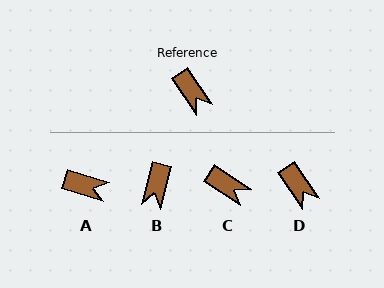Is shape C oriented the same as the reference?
No, it is off by about 22 degrees.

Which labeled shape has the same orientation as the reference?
D.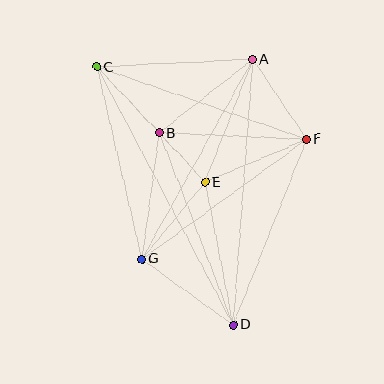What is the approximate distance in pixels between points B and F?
The distance between B and F is approximately 147 pixels.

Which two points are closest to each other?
Points B and E are closest to each other.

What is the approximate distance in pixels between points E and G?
The distance between E and G is approximately 100 pixels.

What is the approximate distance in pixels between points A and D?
The distance between A and D is approximately 266 pixels.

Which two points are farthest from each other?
Points C and D are farthest from each other.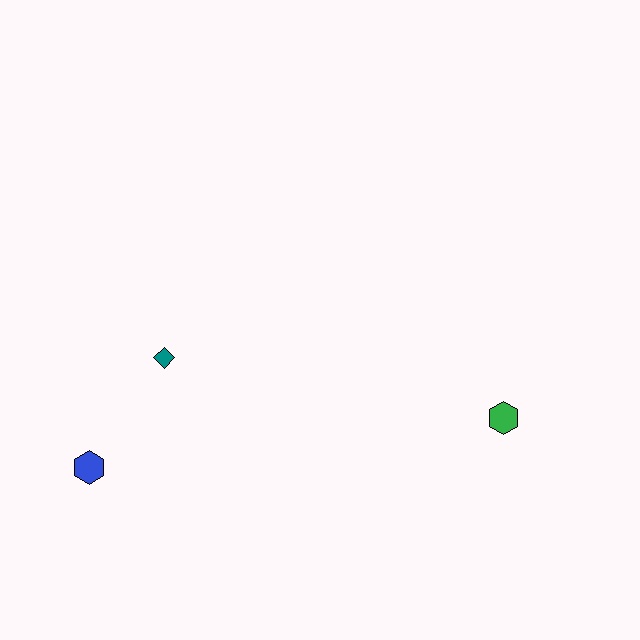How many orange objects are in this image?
There are no orange objects.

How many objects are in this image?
There are 3 objects.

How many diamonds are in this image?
There is 1 diamond.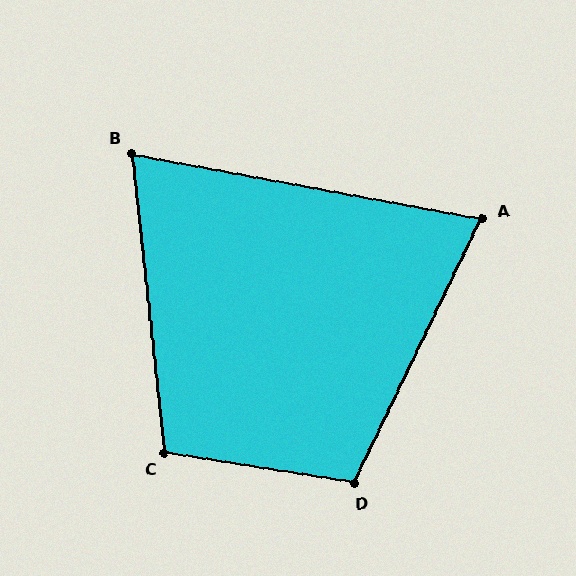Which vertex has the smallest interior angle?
B, at approximately 73 degrees.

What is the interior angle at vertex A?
Approximately 75 degrees (acute).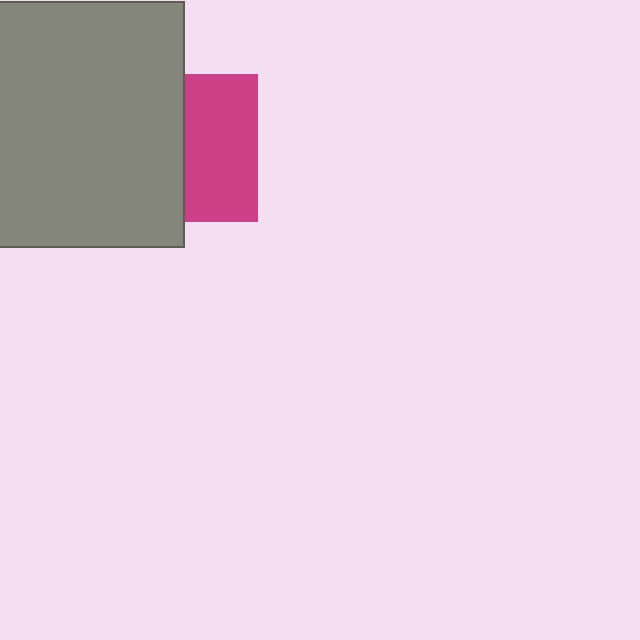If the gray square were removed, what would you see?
You would see the complete magenta square.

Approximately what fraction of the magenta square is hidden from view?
Roughly 51% of the magenta square is hidden behind the gray square.